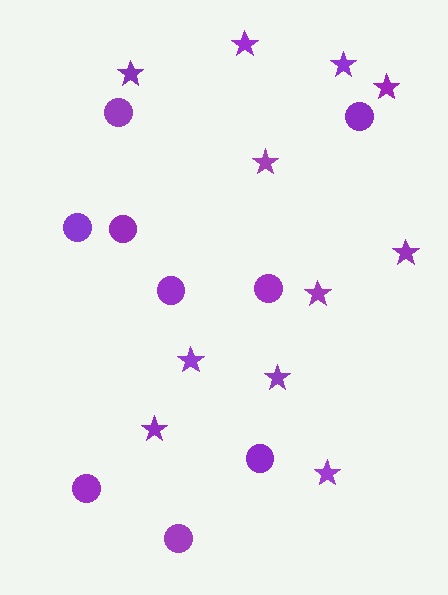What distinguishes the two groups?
There are 2 groups: one group of circles (9) and one group of stars (11).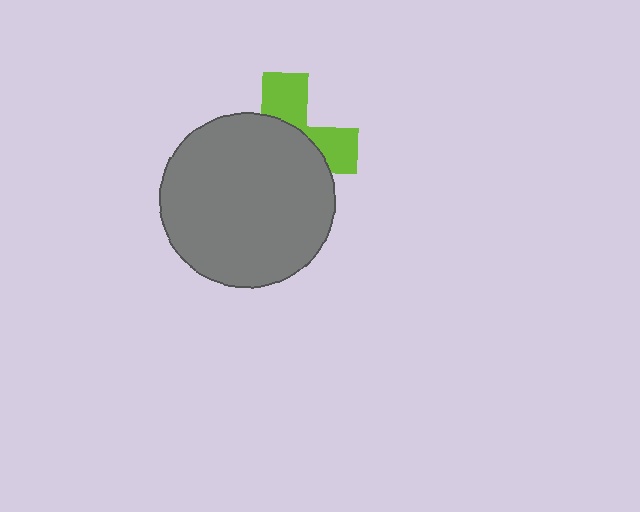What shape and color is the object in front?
The object in front is a gray circle.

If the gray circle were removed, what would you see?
You would see the complete lime cross.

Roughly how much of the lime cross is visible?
A small part of it is visible (roughly 34%).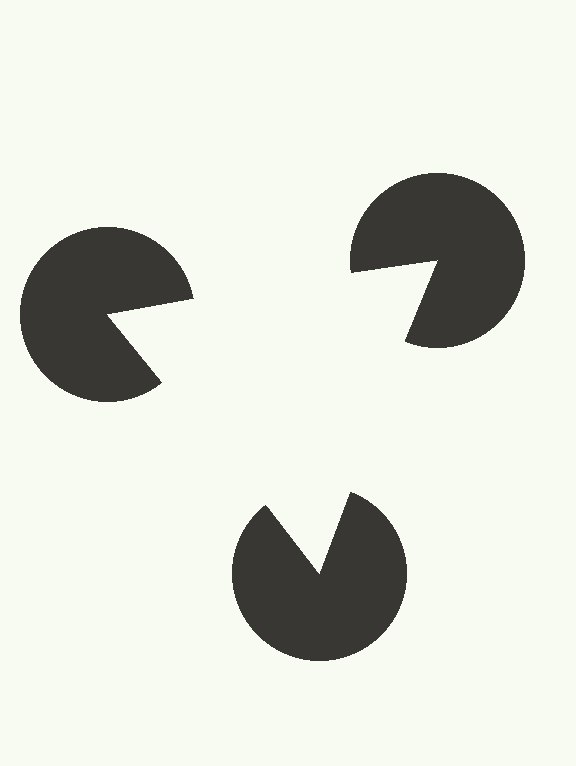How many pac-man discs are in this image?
There are 3 — one at each vertex of the illusory triangle.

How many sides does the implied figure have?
3 sides.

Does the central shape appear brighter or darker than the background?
It typically appears slightly brighter than the background, even though no actual brightness change is drawn.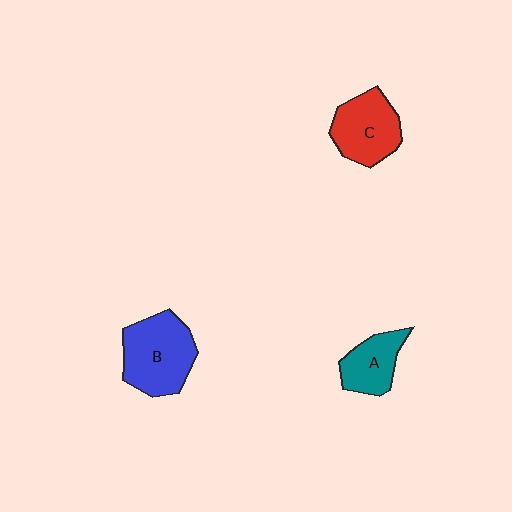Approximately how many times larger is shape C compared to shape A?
Approximately 1.3 times.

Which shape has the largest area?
Shape B (blue).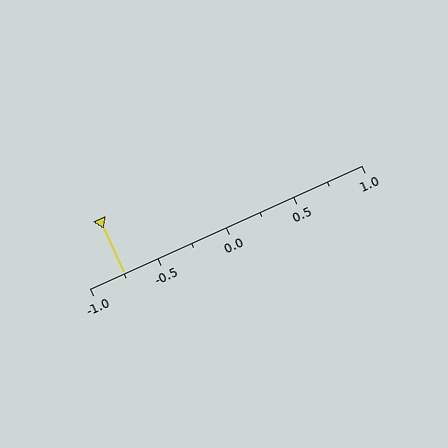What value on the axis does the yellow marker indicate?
The marker indicates approximately -0.75.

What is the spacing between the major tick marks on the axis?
The major ticks are spaced 0.5 apart.